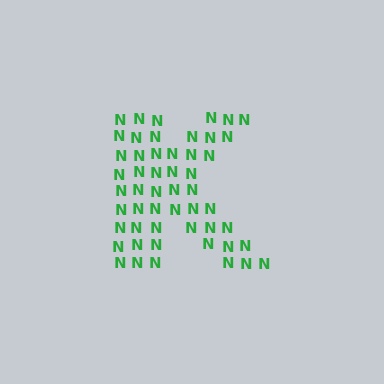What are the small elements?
The small elements are letter N's.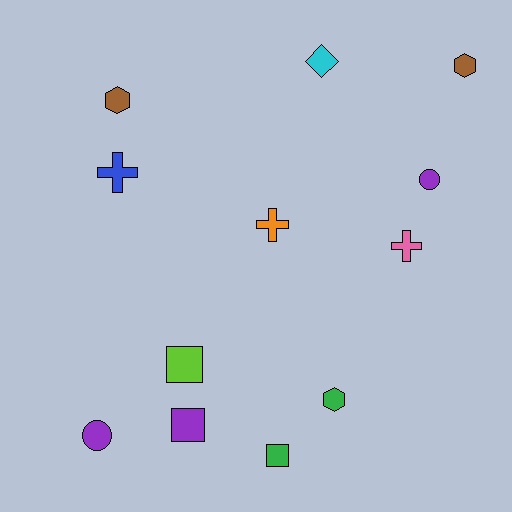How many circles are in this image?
There are 2 circles.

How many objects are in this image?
There are 12 objects.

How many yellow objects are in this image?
There are no yellow objects.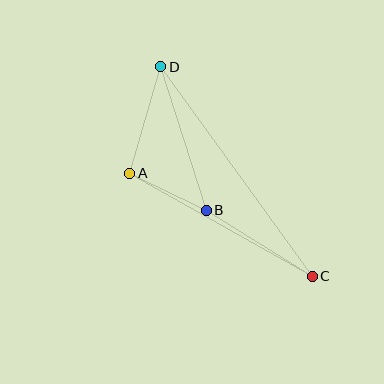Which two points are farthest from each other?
Points C and D are farthest from each other.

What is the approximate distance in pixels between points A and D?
The distance between A and D is approximately 111 pixels.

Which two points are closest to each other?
Points A and B are closest to each other.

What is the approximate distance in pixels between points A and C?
The distance between A and C is approximately 210 pixels.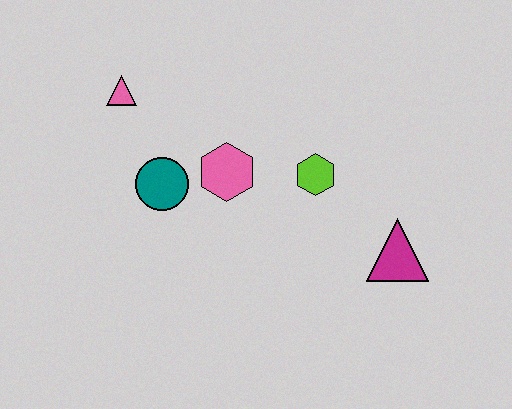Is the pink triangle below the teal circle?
No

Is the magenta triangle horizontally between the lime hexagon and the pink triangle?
No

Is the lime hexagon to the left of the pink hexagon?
No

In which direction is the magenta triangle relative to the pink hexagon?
The magenta triangle is to the right of the pink hexagon.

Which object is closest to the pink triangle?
The teal circle is closest to the pink triangle.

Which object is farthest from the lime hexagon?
The pink triangle is farthest from the lime hexagon.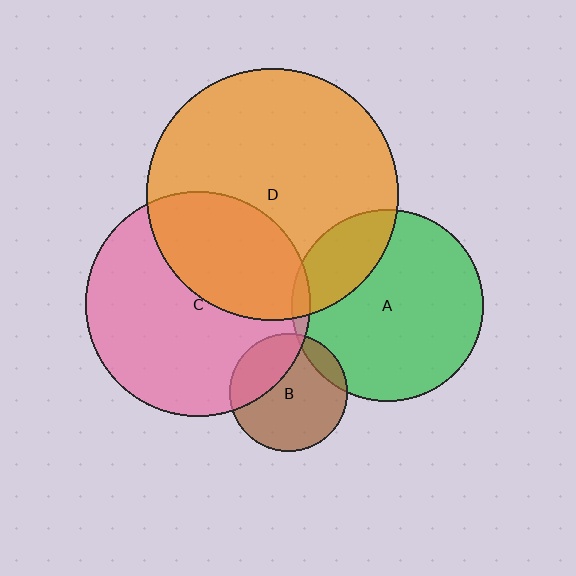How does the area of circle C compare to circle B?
Approximately 3.6 times.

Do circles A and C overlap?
Yes.